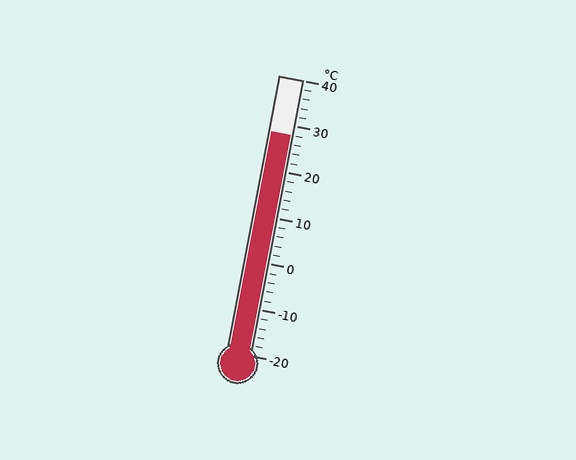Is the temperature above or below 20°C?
The temperature is above 20°C.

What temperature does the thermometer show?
The thermometer shows approximately 28°C.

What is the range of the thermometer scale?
The thermometer scale ranges from -20°C to 40°C.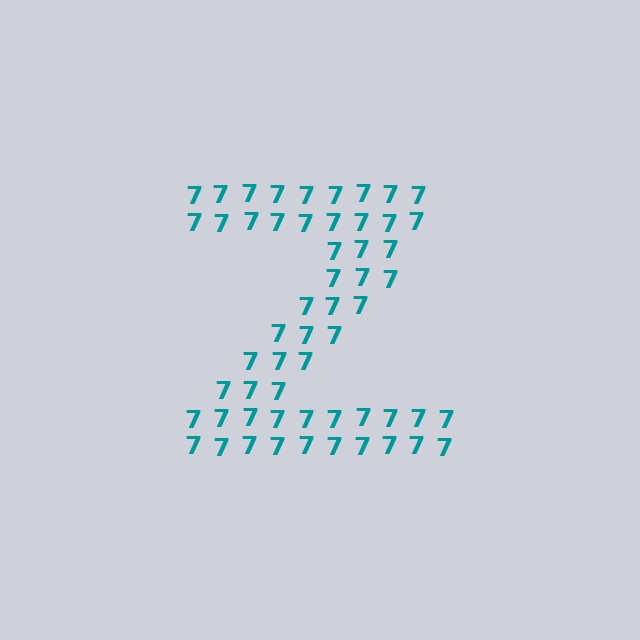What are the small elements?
The small elements are digit 7's.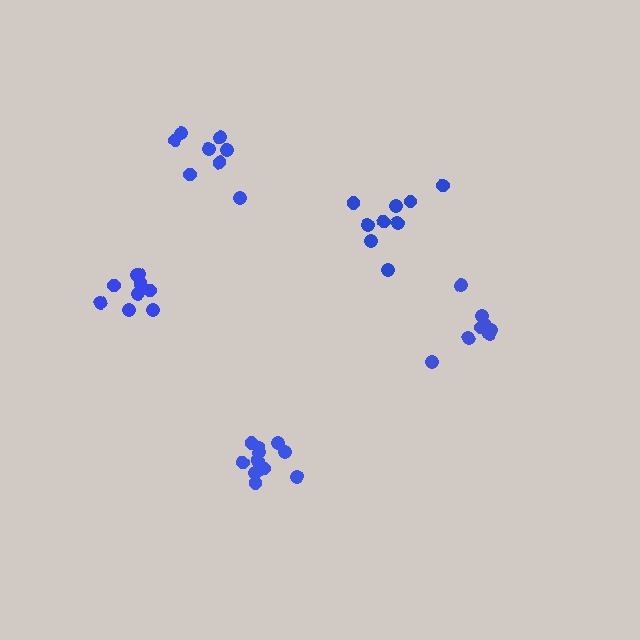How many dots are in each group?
Group 1: 9 dots, Group 2: 8 dots, Group 3: 8 dots, Group 4: 11 dots, Group 5: 9 dots (45 total).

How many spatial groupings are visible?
There are 5 spatial groupings.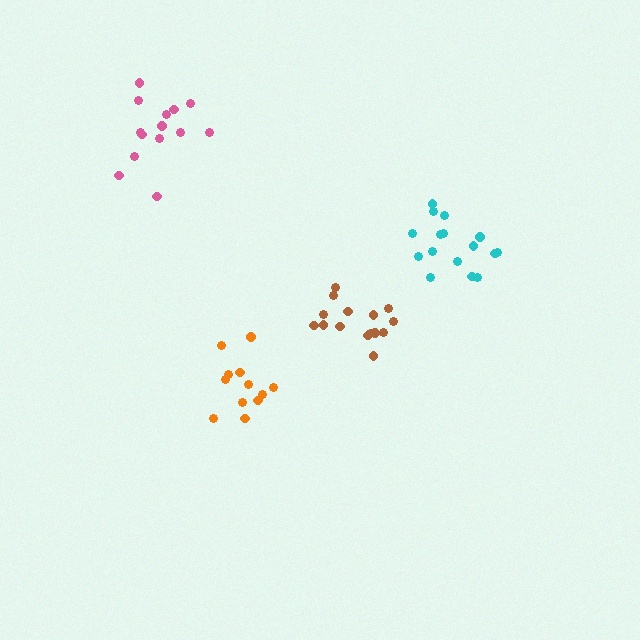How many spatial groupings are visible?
There are 4 spatial groupings.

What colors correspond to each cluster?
The clusters are colored: cyan, brown, orange, pink.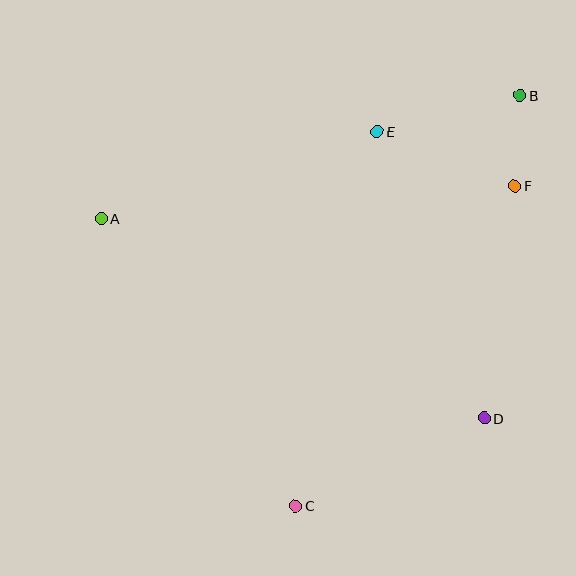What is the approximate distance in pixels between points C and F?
The distance between C and F is approximately 388 pixels.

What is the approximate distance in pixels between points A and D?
The distance between A and D is approximately 432 pixels.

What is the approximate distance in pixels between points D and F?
The distance between D and F is approximately 234 pixels.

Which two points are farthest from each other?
Points B and C are farthest from each other.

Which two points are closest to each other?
Points B and F are closest to each other.